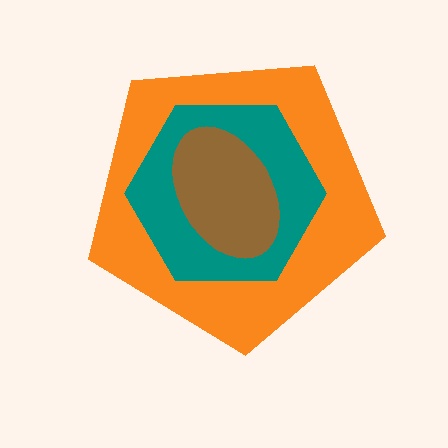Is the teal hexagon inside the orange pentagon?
Yes.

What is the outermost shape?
The orange pentagon.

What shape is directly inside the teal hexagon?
The brown ellipse.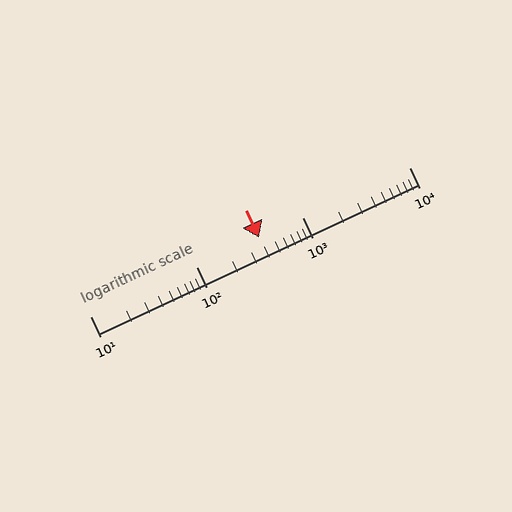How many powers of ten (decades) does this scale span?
The scale spans 3 decades, from 10 to 10000.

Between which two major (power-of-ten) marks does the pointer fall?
The pointer is between 100 and 1000.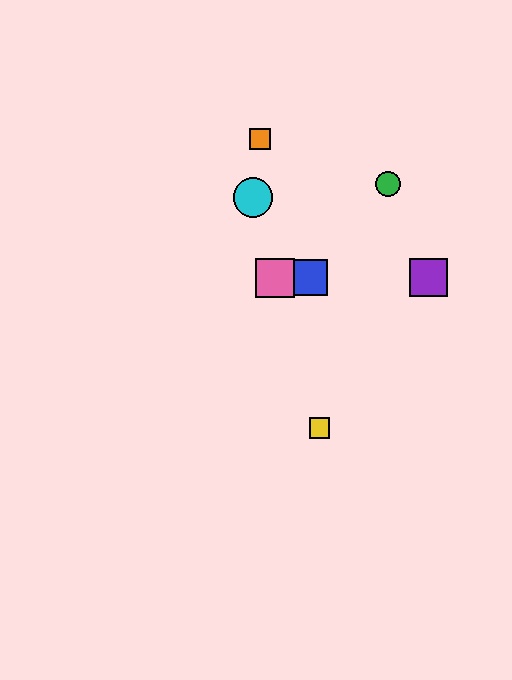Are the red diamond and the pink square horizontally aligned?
Yes, both are at y≈278.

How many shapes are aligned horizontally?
4 shapes (the red diamond, the blue square, the purple square, the pink square) are aligned horizontally.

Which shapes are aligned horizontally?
The red diamond, the blue square, the purple square, the pink square are aligned horizontally.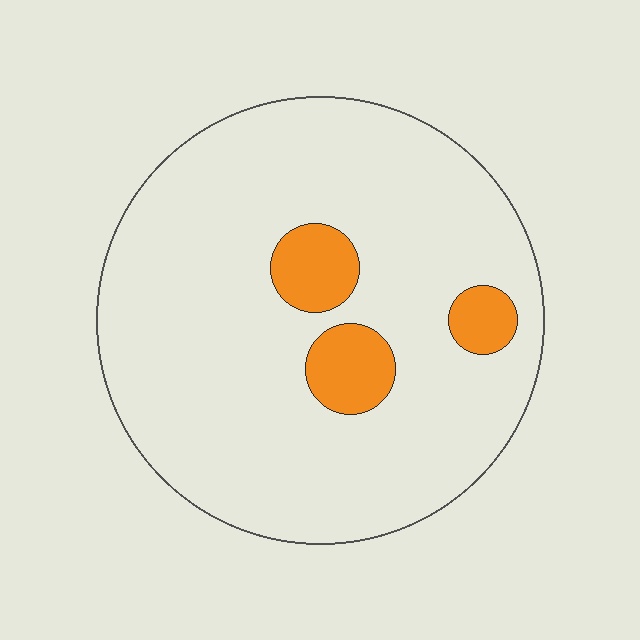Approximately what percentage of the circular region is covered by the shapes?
Approximately 10%.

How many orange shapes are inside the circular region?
3.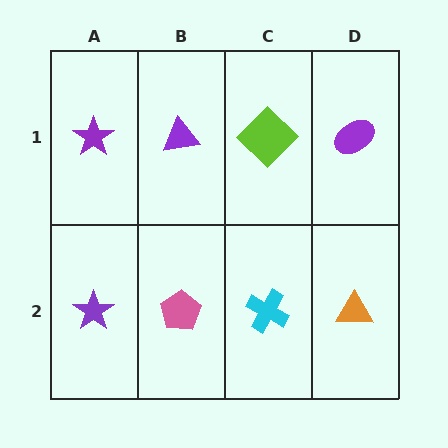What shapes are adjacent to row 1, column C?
A cyan cross (row 2, column C), a purple triangle (row 1, column B), a purple ellipse (row 1, column D).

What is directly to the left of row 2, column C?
A pink pentagon.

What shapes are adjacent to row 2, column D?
A purple ellipse (row 1, column D), a cyan cross (row 2, column C).